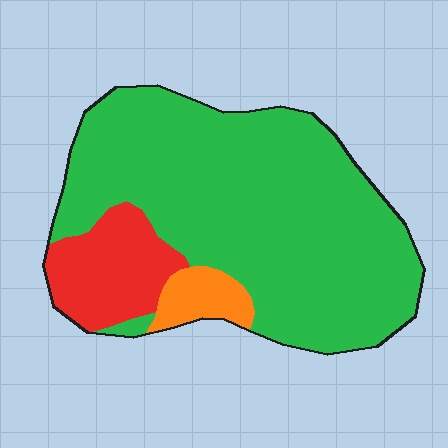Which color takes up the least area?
Orange, at roughly 5%.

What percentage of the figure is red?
Red covers about 15% of the figure.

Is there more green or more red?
Green.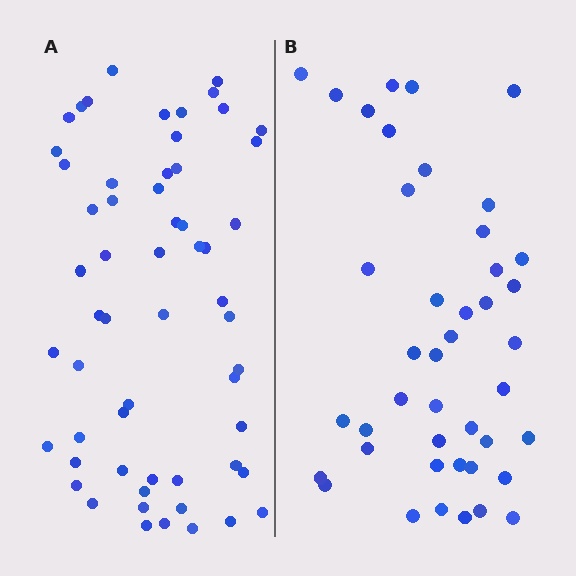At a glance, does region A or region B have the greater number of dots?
Region A (the left region) has more dots.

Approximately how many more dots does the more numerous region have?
Region A has approximately 15 more dots than region B.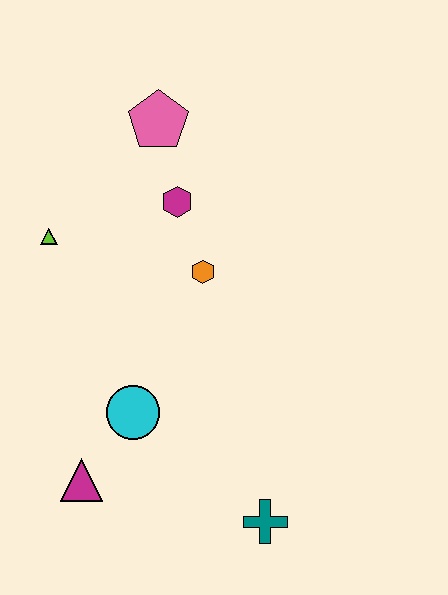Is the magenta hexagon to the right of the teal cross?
No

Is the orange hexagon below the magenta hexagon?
Yes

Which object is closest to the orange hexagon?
The magenta hexagon is closest to the orange hexagon.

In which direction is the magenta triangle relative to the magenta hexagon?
The magenta triangle is below the magenta hexagon.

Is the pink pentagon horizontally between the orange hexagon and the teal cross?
No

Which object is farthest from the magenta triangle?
The pink pentagon is farthest from the magenta triangle.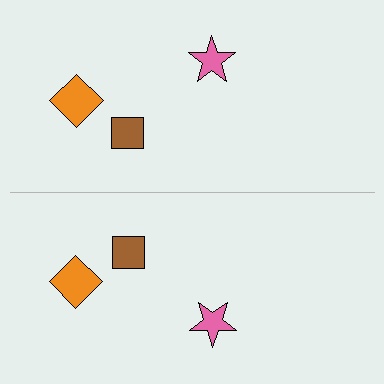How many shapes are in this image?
There are 6 shapes in this image.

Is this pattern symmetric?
Yes, this pattern has bilateral (reflection) symmetry.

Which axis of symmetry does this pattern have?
The pattern has a horizontal axis of symmetry running through the center of the image.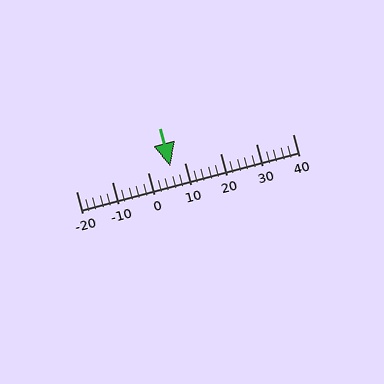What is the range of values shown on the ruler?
The ruler shows values from -20 to 40.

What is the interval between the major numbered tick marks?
The major tick marks are spaced 10 units apart.